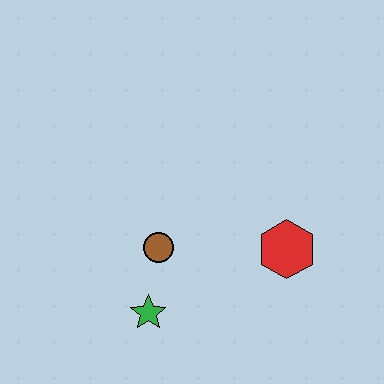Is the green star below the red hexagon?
Yes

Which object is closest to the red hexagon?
The brown circle is closest to the red hexagon.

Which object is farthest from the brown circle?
The red hexagon is farthest from the brown circle.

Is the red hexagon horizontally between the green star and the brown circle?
No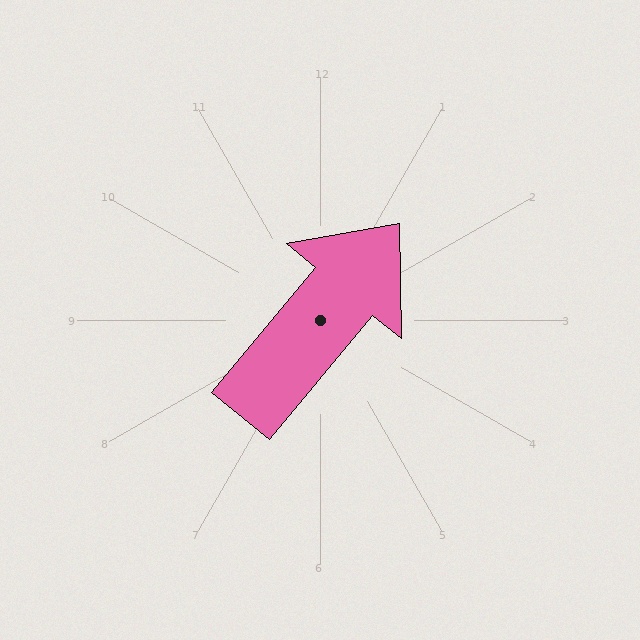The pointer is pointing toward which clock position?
Roughly 1 o'clock.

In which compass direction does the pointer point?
Northeast.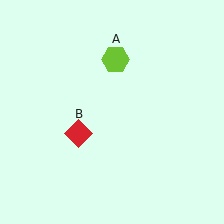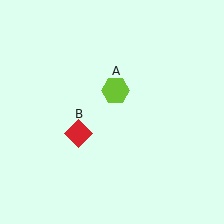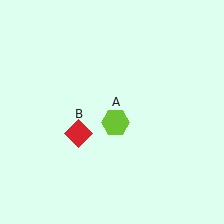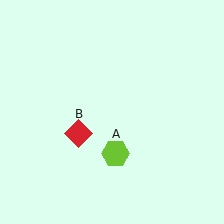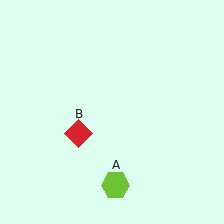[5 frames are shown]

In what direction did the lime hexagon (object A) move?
The lime hexagon (object A) moved down.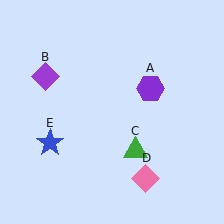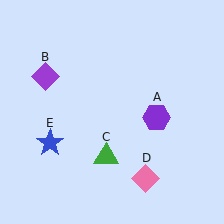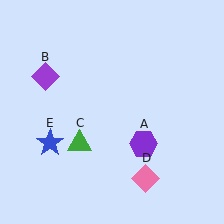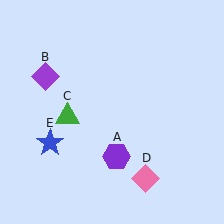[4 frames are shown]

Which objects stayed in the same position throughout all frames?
Purple diamond (object B) and pink diamond (object D) and blue star (object E) remained stationary.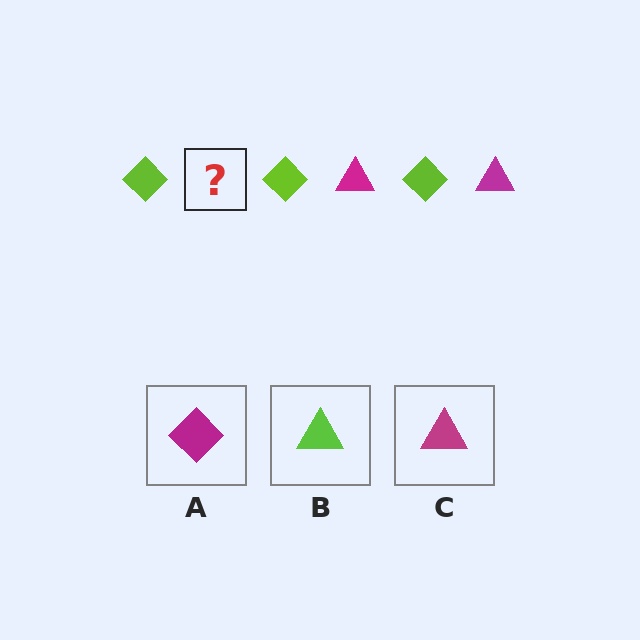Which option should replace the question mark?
Option C.